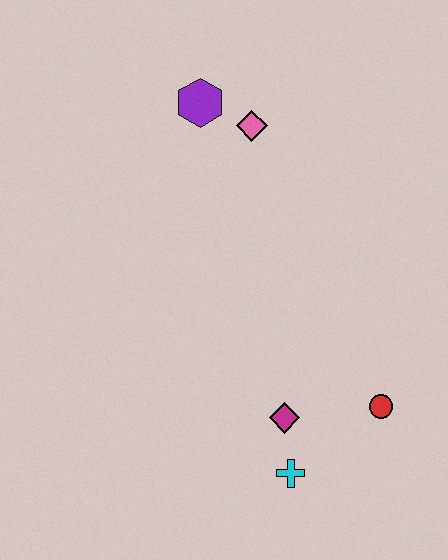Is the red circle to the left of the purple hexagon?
No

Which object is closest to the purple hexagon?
The pink diamond is closest to the purple hexagon.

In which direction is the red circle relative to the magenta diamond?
The red circle is to the right of the magenta diamond.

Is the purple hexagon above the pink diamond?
Yes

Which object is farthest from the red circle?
The purple hexagon is farthest from the red circle.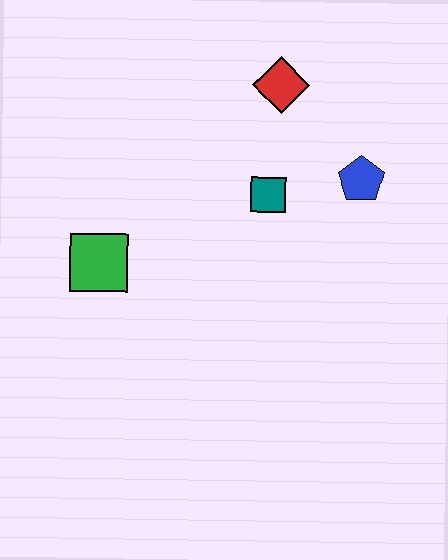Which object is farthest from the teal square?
The green square is farthest from the teal square.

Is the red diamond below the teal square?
No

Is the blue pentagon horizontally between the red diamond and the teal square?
No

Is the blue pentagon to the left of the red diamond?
No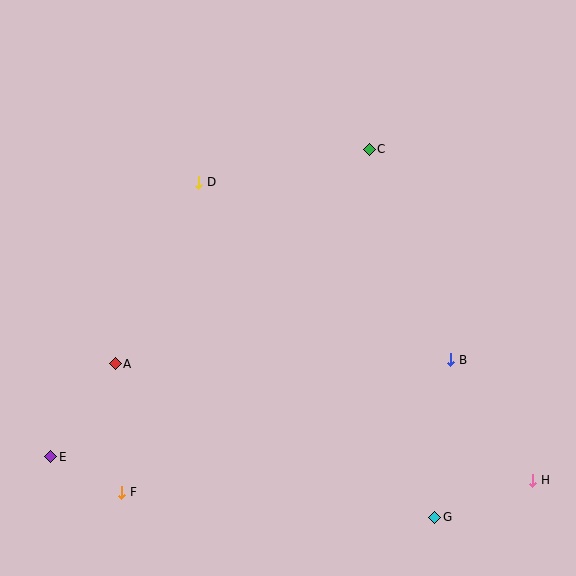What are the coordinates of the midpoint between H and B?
The midpoint between H and B is at (492, 420).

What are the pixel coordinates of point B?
Point B is at (451, 360).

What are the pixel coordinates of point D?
Point D is at (199, 182).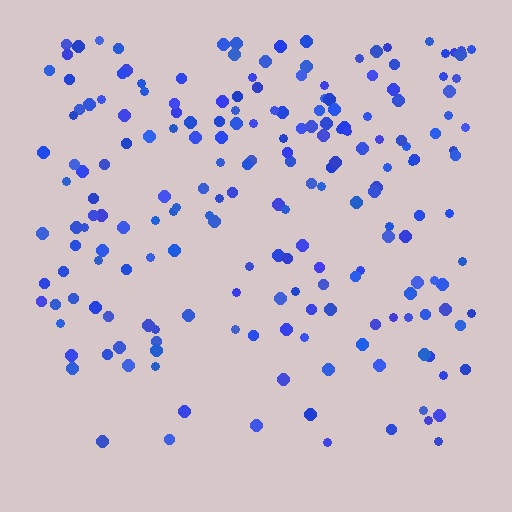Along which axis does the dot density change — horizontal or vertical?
Vertical.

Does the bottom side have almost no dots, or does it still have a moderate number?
Still a moderate number, just noticeably fewer than the top.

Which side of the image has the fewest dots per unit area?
The bottom.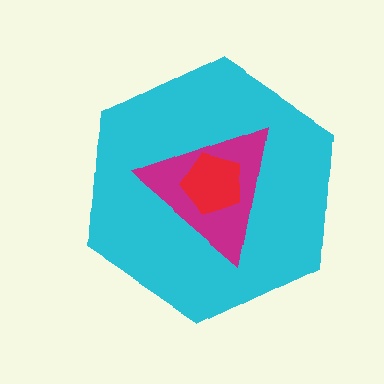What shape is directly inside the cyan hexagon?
The magenta triangle.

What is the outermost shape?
The cyan hexagon.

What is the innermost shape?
The red pentagon.